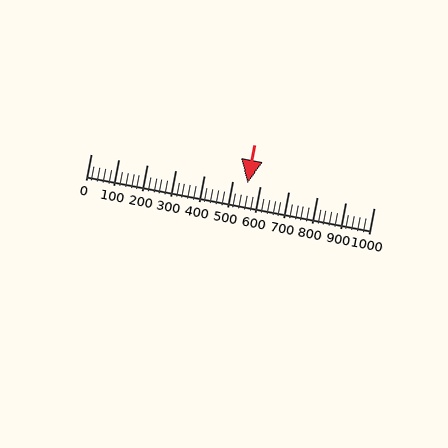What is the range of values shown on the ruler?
The ruler shows values from 0 to 1000.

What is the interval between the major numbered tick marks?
The major tick marks are spaced 100 units apart.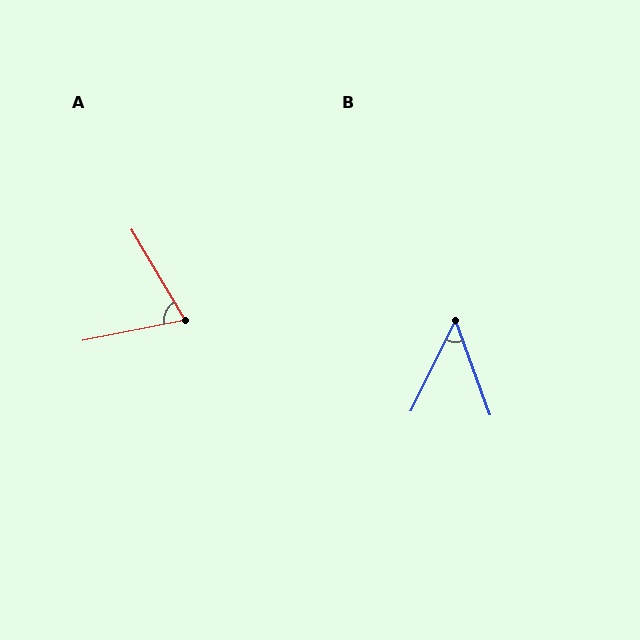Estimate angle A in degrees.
Approximately 71 degrees.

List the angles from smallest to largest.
B (46°), A (71°).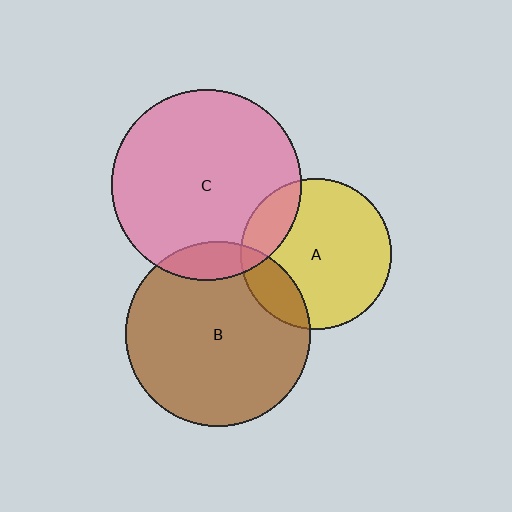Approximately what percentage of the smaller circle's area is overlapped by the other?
Approximately 15%.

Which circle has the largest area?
Circle C (pink).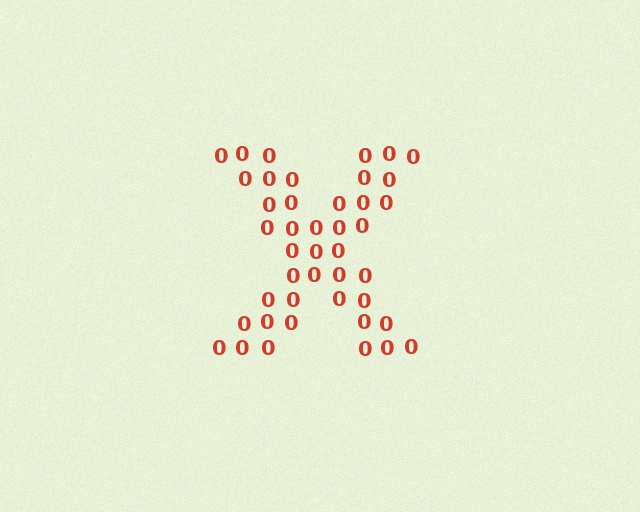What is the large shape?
The large shape is the letter X.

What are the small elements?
The small elements are digit 0's.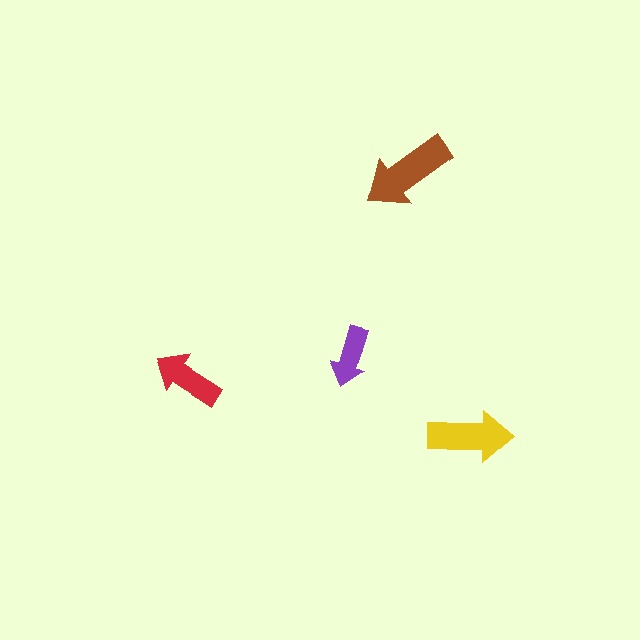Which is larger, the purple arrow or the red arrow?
The red one.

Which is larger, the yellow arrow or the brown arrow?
The brown one.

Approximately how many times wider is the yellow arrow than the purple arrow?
About 1.5 times wider.